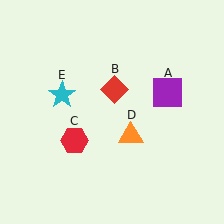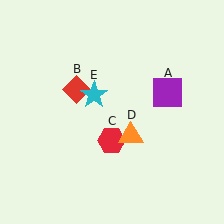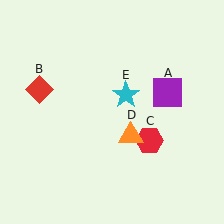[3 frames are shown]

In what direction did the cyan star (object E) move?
The cyan star (object E) moved right.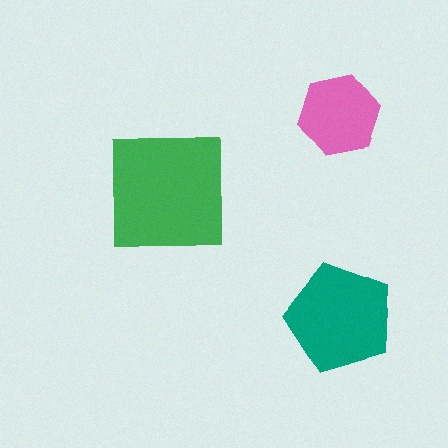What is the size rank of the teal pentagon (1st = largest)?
2nd.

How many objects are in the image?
There are 3 objects in the image.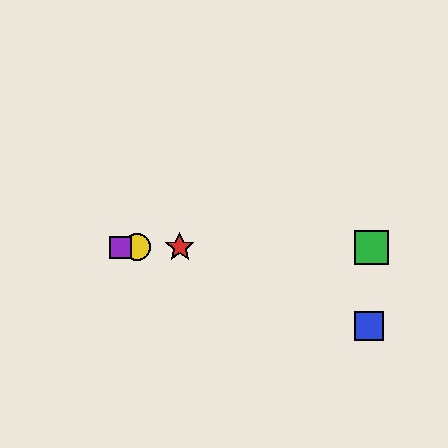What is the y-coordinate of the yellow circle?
The yellow circle is at y≈247.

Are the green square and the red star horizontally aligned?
Yes, both are at y≈247.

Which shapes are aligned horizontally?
The red star, the green square, the yellow circle, the purple square are aligned horizontally.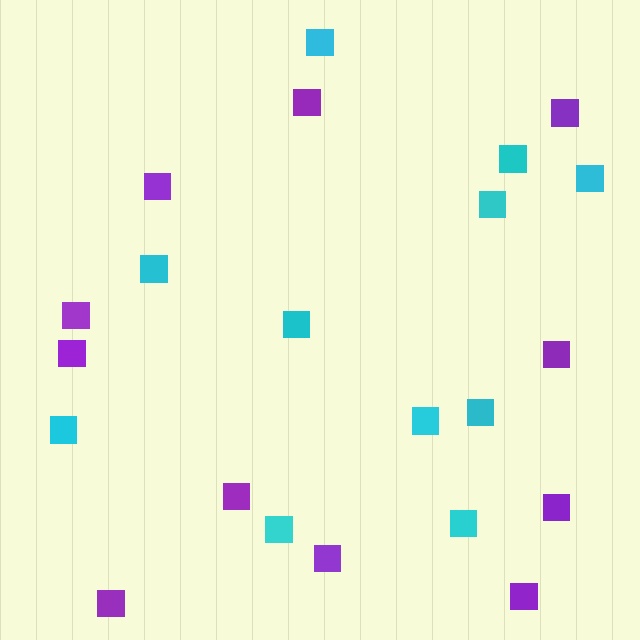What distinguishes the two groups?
There are 2 groups: one group of cyan squares (11) and one group of purple squares (11).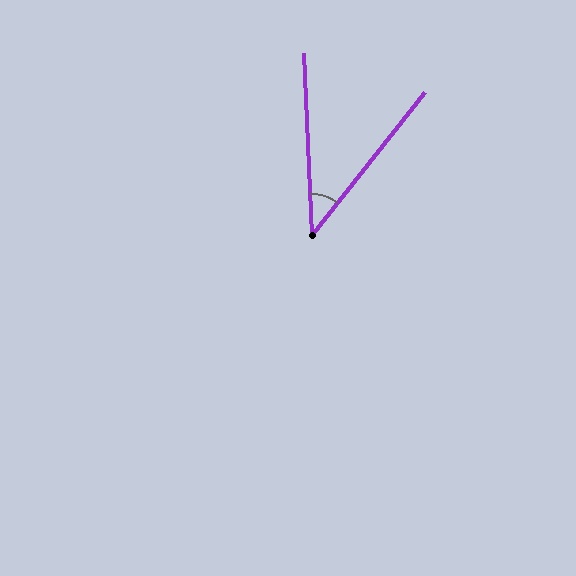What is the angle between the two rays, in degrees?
Approximately 41 degrees.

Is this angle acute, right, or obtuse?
It is acute.